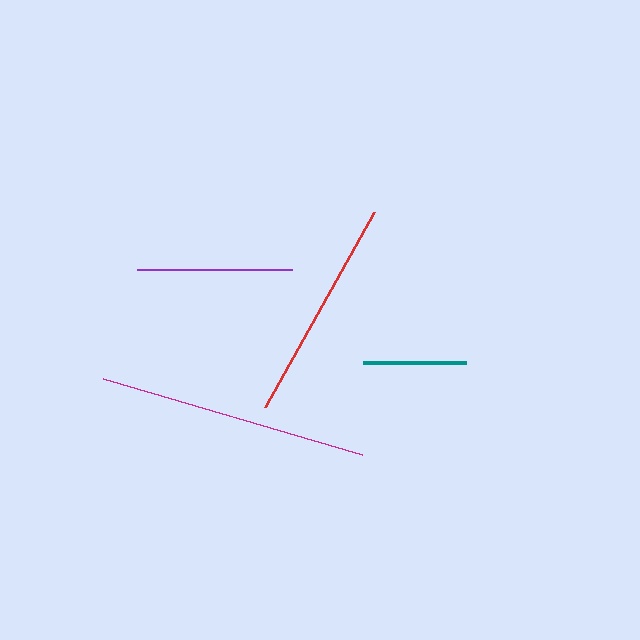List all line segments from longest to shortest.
From longest to shortest: magenta, red, purple, teal.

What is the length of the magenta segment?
The magenta segment is approximately 270 pixels long.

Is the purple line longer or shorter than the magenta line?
The magenta line is longer than the purple line.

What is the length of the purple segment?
The purple segment is approximately 154 pixels long.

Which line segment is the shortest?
The teal line is the shortest at approximately 103 pixels.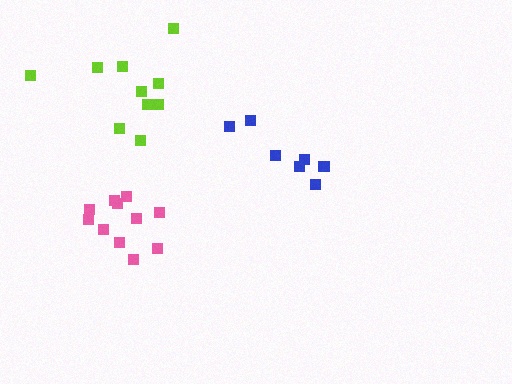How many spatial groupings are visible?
There are 3 spatial groupings.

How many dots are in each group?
Group 1: 11 dots, Group 2: 7 dots, Group 3: 10 dots (28 total).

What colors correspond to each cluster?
The clusters are colored: pink, blue, lime.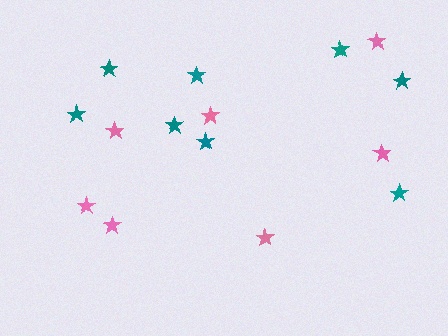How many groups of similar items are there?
There are 2 groups: one group of pink stars (7) and one group of teal stars (8).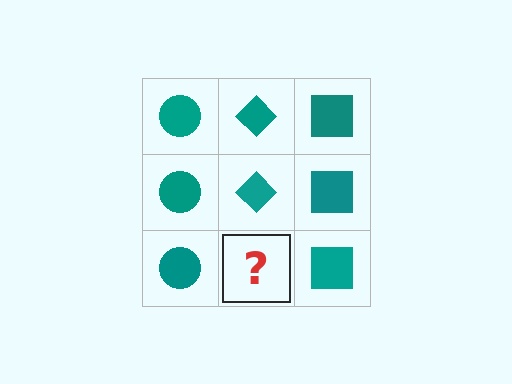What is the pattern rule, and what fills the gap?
The rule is that each column has a consistent shape. The gap should be filled with a teal diamond.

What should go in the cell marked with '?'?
The missing cell should contain a teal diamond.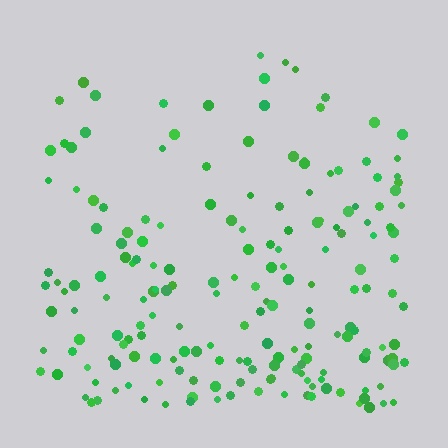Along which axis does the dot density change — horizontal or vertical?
Vertical.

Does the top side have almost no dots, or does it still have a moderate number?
Still a moderate number, just noticeably fewer than the bottom.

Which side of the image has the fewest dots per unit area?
The top.